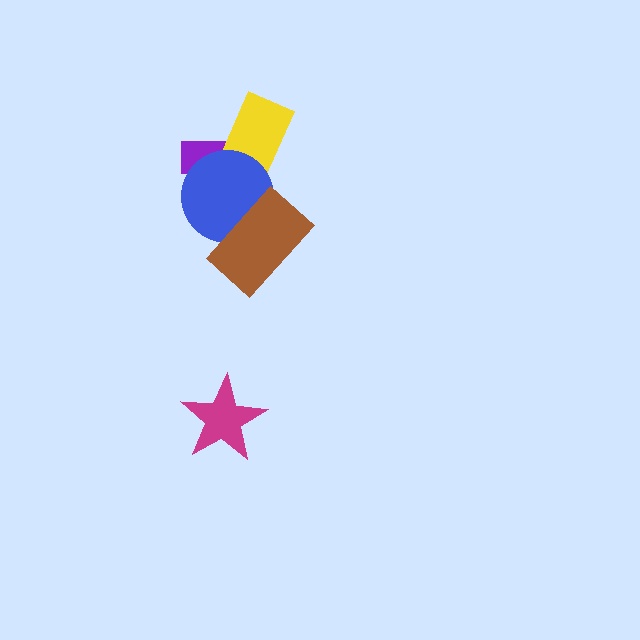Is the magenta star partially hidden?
No, no other shape covers it.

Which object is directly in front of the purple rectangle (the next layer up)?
The yellow rectangle is directly in front of the purple rectangle.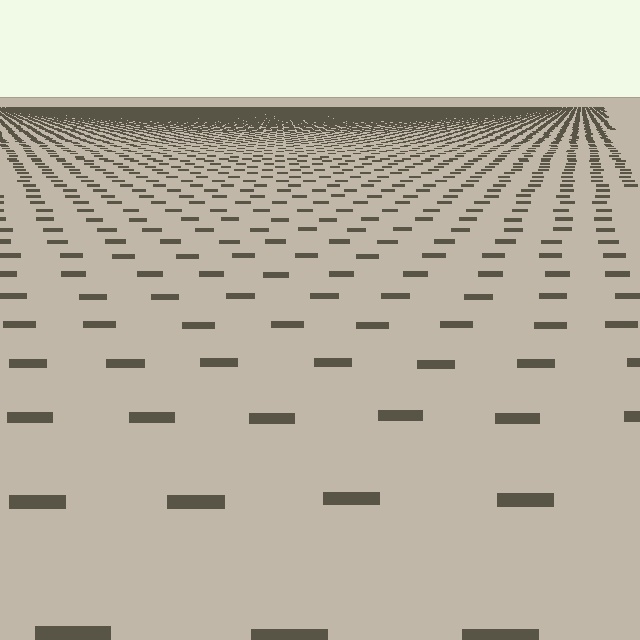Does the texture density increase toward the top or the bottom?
Density increases toward the top.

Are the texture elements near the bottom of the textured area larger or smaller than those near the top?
Larger. Near the bottom, elements are closer to the viewer and appear at a bigger on-screen size.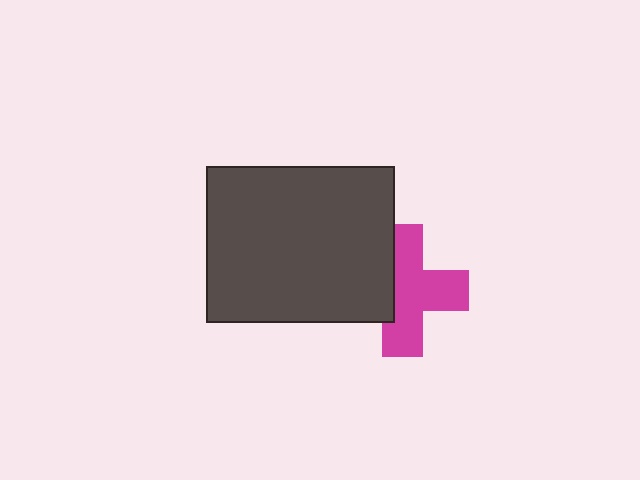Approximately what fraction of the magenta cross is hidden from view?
Roughly 35% of the magenta cross is hidden behind the dark gray rectangle.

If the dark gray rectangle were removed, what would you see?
You would see the complete magenta cross.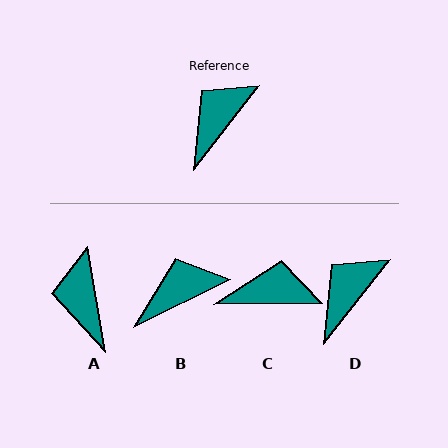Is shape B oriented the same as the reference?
No, it is off by about 26 degrees.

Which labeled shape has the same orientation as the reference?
D.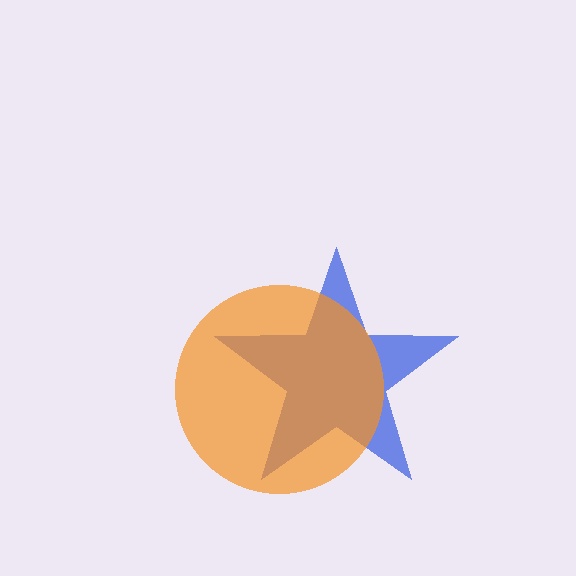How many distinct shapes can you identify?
There are 2 distinct shapes: a blue star, an orange circle.